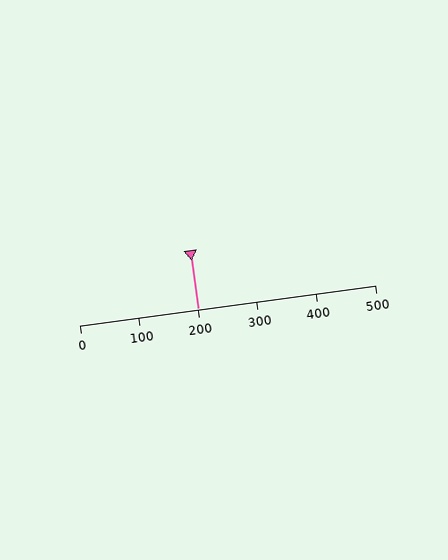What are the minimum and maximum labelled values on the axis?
The axis runs from 0 to 500.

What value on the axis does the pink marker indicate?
The marker indicates approximately 200.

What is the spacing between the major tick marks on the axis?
The major ticks are spaced 100 apart.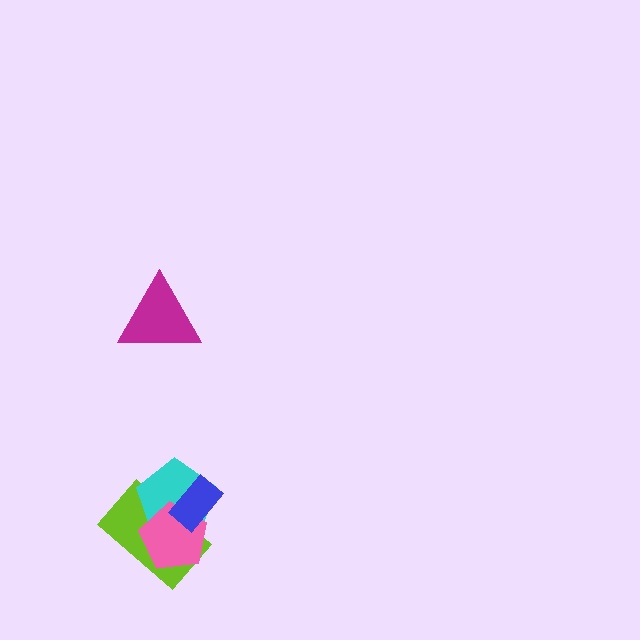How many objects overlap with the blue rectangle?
3 objects overlap with the blue rectangle.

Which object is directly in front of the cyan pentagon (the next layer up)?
The pink pentagon is directly in front of the cyan pentagon.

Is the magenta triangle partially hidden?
No, no other shape covers it.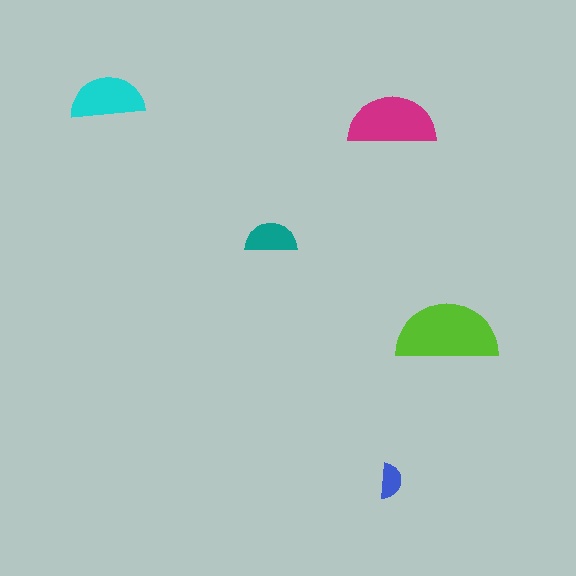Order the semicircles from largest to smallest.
the lime one, the magenta one, the cyan one, the teal one, the blue one.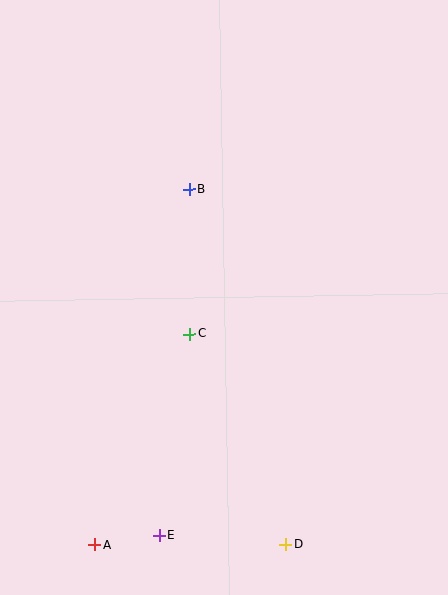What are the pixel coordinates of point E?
Point E is at (159, 536).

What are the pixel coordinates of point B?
Point B is at (190, 189).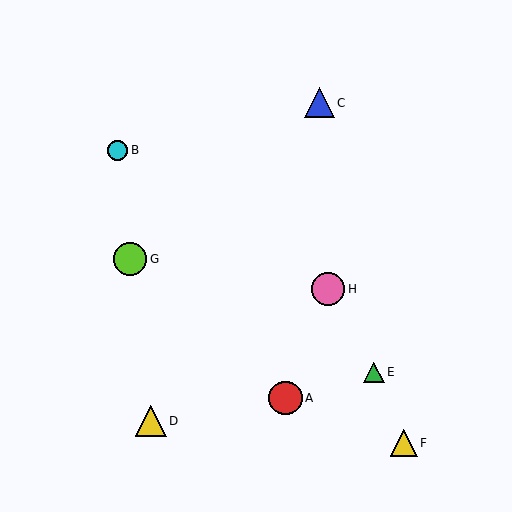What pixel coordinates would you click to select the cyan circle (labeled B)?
Click at (118, 150) to select the cyan circle B.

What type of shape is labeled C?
Shape C is a blue triangle.